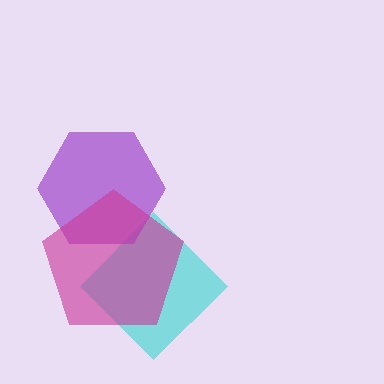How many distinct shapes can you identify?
There are 3 distinct shapes: a cyan diamond, a purple hexagon, a magenta pentagon.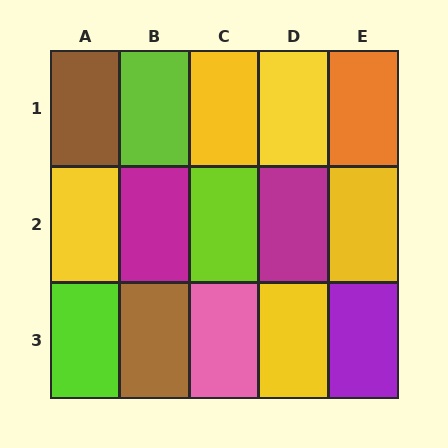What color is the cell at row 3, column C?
Pink.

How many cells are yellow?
5 cells are yellow.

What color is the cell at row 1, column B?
Lime.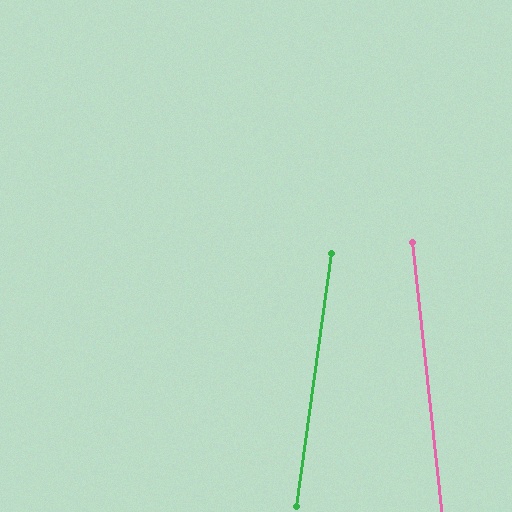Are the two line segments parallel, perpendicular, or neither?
Neither parallel nor perpendicular — they differ by about 14°.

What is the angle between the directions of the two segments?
Approximately 14 degrees.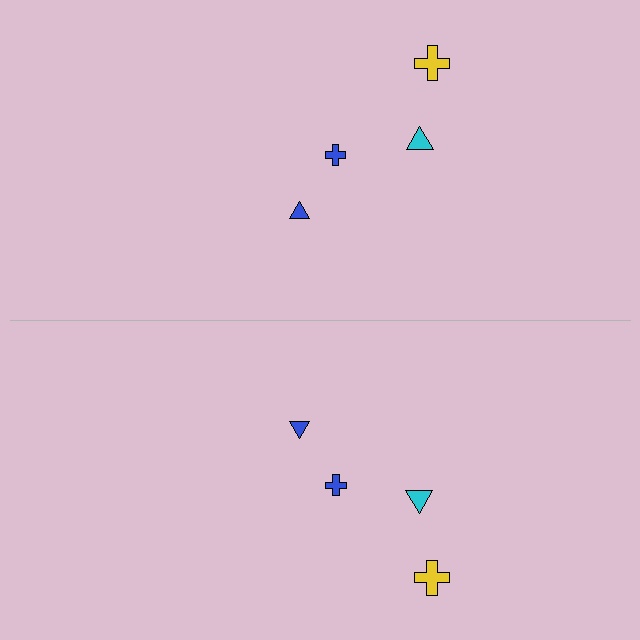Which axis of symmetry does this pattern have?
The pattern has a horizontal axis of symmetry running through the center of the image.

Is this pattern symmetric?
Yes, this pattern has bilateral (reflection) symmetry.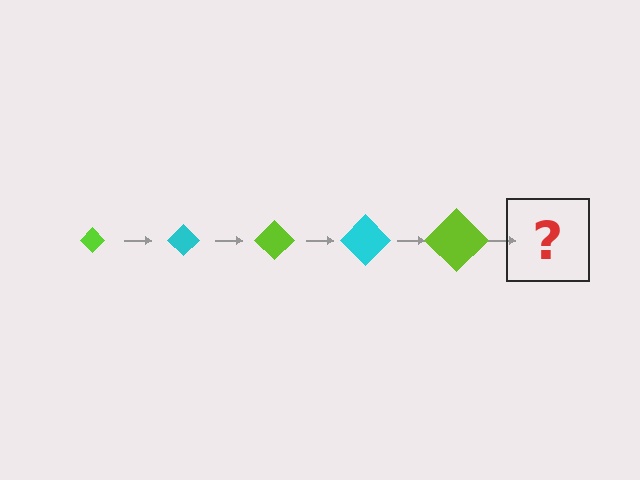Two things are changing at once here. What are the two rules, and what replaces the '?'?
The two rules are that the diamond grows larger each step and the color cycles through lime and cyan. The '?' should be a cyan diamond, larger than the previous one.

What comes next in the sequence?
The next element should be a cyan diamond, larger than the previous one.